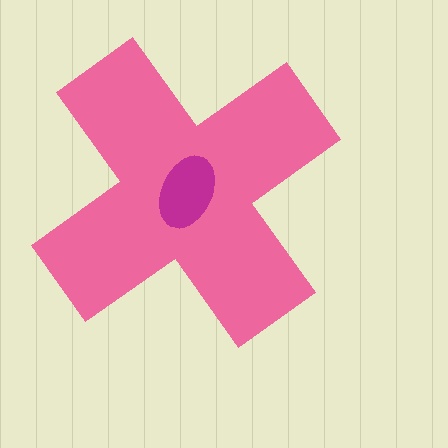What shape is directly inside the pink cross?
The magenta ellipse.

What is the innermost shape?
The magenta ellipse.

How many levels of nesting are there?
2.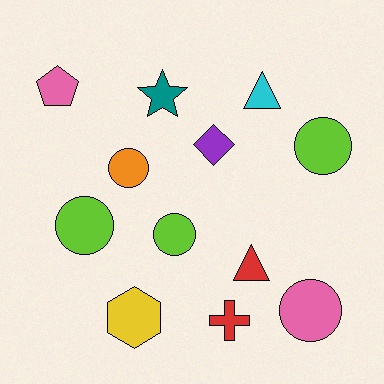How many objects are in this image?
There are 12 objects.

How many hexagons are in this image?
There is 1 hexagon.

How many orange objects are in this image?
There is 1 orange object.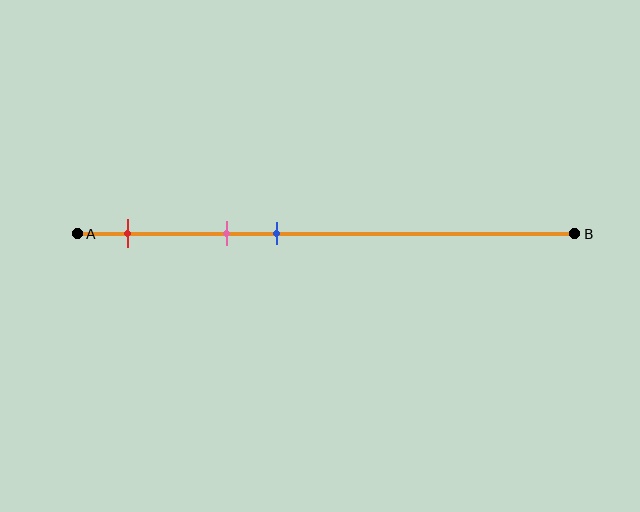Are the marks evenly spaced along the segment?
Yes, the marks are approximately evenly spaced.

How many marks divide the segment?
There are 3 marks dividing the segment.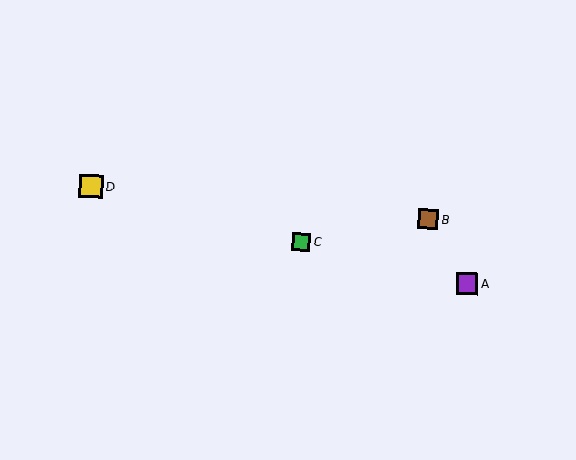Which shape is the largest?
The yellow square (labeled D) is the largest.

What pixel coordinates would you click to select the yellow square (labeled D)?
Click at (91, 186) to select the yellow square D.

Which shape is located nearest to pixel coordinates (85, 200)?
The yellow square (labeled D) at (91, 186) is nearest to that location.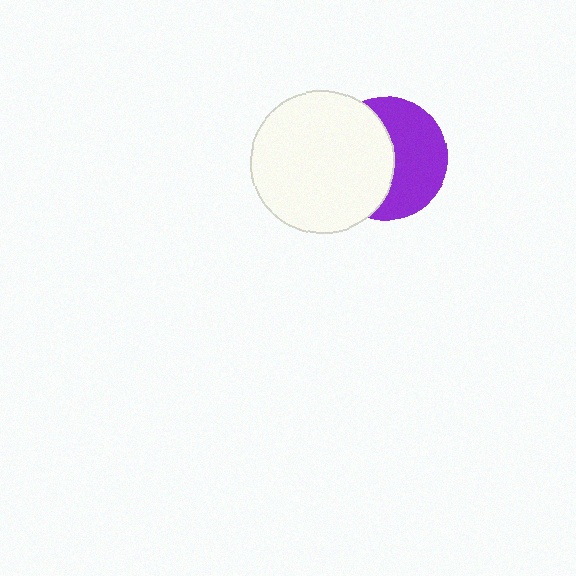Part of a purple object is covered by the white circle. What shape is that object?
It is a circle.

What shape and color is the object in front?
The object in front is a white circle.